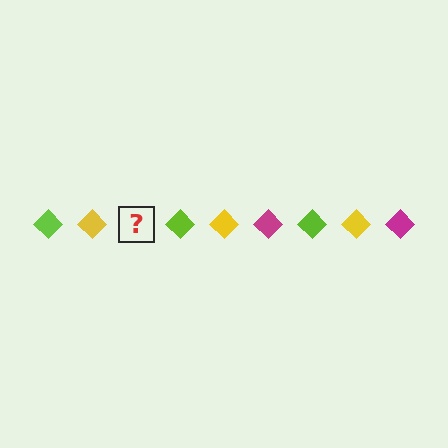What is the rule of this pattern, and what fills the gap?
The rule is that the pattern cycles through lime, yellow, magenta diamonds. The gap should be filled with a magenta diamond.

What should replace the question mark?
The question mark should be replaced with a magenta diamond.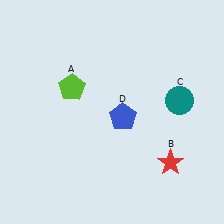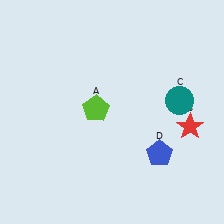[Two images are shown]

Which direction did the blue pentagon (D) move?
The blue pentagon (D) moved down.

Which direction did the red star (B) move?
The red star (B) moved up.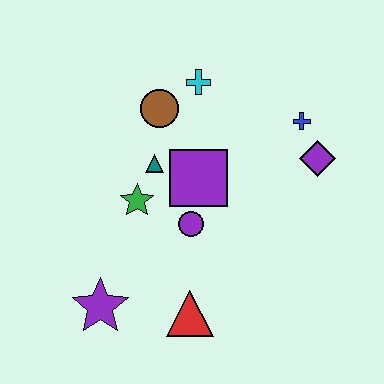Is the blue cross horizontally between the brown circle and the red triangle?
No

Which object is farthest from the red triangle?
The cyan cross is farthest from the red triangle.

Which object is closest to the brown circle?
The cyan cross is closest to the brown circle.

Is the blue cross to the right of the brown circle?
Yes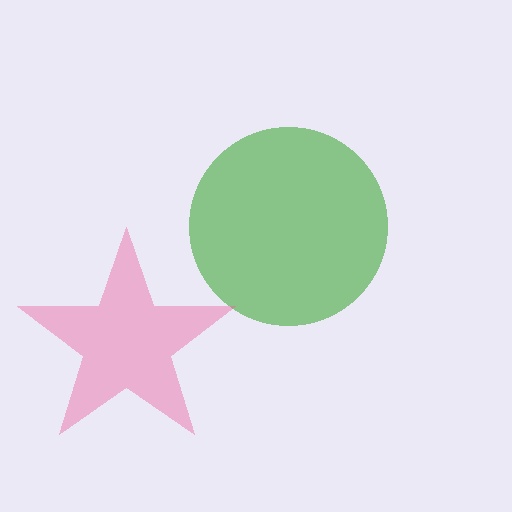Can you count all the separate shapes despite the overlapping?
Yes, there are 2 separate shapes.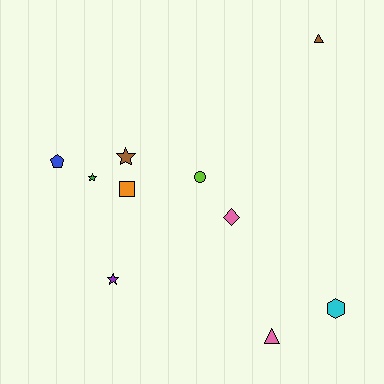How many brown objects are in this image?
There are 2 brown objects.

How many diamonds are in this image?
There is 1 diamond.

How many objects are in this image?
There are 10 objects.